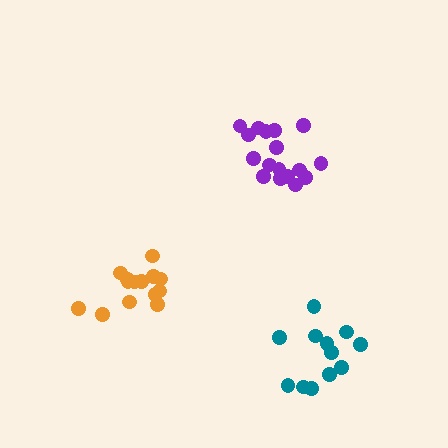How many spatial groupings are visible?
There are 3 spatial groupings.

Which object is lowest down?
The teal cluster is bottommost.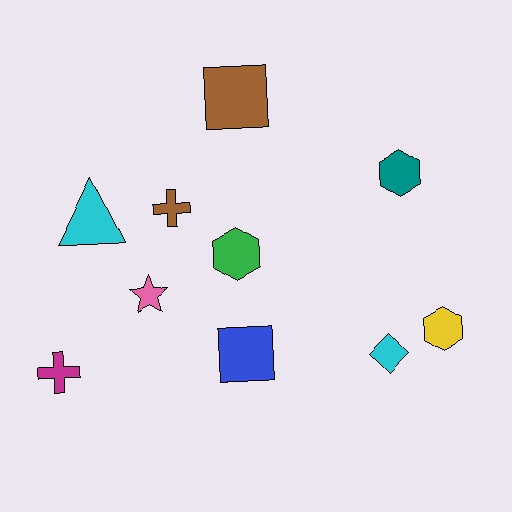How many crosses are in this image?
There are 2 crosses.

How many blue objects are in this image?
There is 1 blue object.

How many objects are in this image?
There are 10 objects.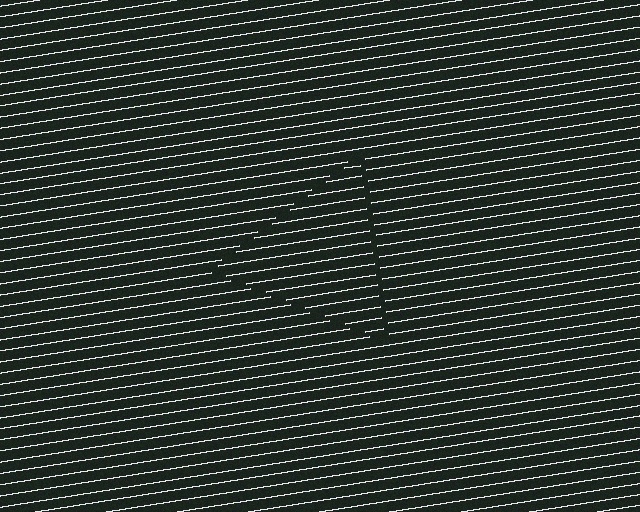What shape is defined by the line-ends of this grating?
An illusory triangle. The interior of the shape contains the same grating, shifted by half a period — the contour is defined by the phase discontinuity where line-ends from the inner and outer gratings abut.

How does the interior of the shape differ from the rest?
The interior of the shape contains the same grating, shifted by half a period — the contour is defined by the phase discontinuity where line-ends from the inner and outer gratings abut.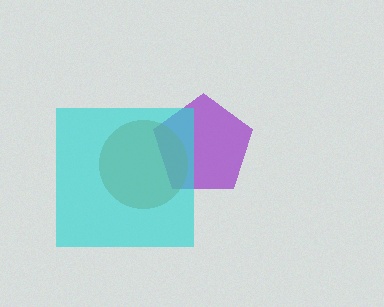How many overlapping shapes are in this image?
There are 3 overlapping shapes in the image.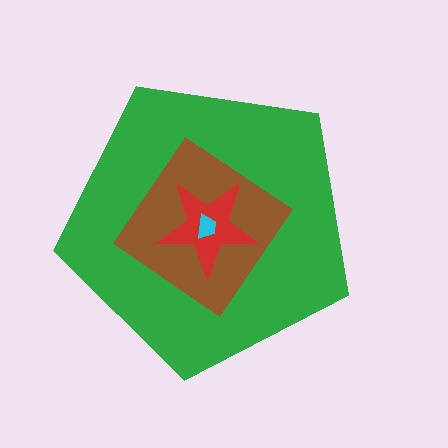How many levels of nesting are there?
4.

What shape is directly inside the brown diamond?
The red star.